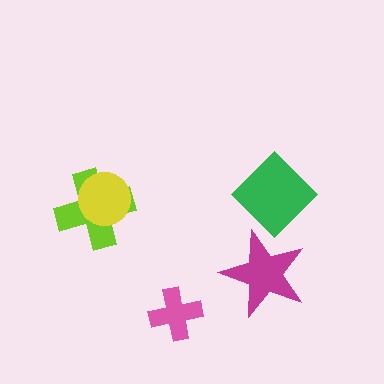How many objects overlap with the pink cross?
0 objects overlap with the pink cross.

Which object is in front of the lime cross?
The yellow circle is in front of the lime cross.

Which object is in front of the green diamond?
The magenta star is in front of the green diamond.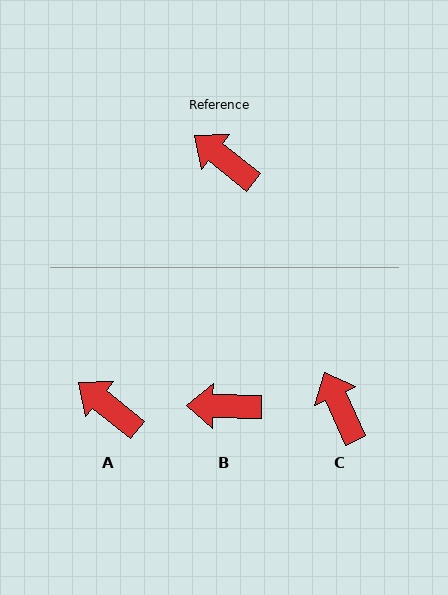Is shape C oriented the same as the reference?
No, it is off by about 27 degrees.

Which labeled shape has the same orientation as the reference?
A.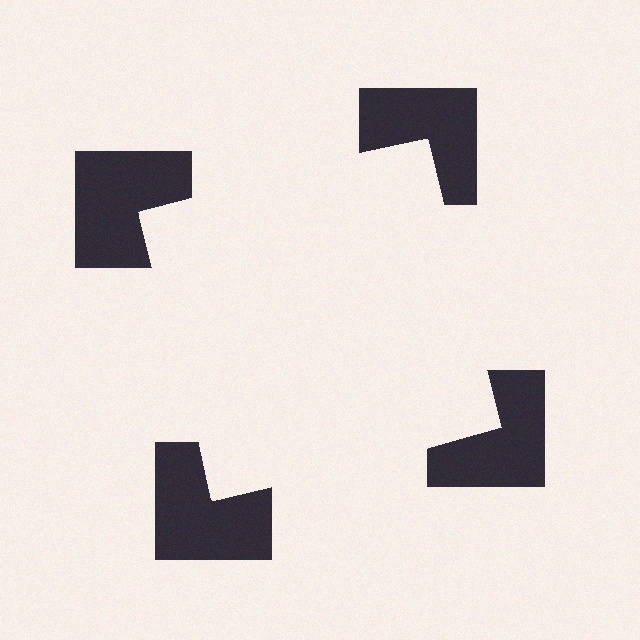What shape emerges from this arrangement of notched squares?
An illusory square — its edges are inferred from the aligned wedge cuts in the notched squares, not physically drawn.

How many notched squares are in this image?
There are 4 — one at each vertex of the illusory square.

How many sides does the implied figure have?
4 sides.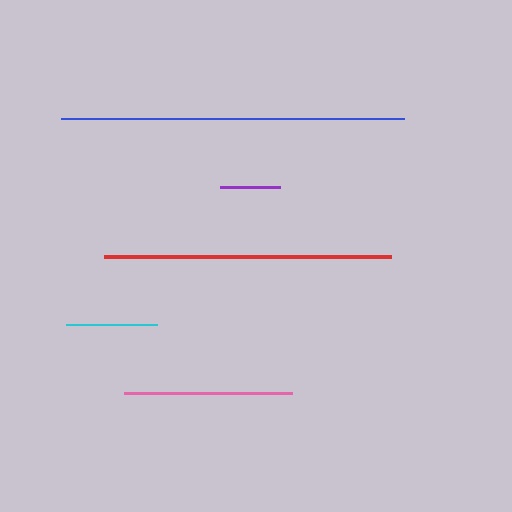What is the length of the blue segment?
The blue segment is approximately 344 pixels long.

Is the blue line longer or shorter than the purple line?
The blue line is longer than the purple line.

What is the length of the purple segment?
The purple segment is approximately 60 pixels long.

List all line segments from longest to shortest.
From longest to shortest: blue, red, pink, cyan, purple.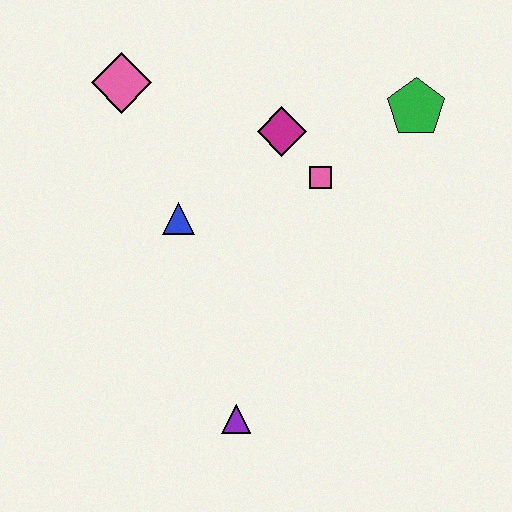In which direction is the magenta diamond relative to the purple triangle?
The magenta diamond is above the purple triangle.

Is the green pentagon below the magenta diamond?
No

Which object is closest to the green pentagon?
The pink square is closest to the green pentagon.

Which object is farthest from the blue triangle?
The green pentagon is farthest from the blue triangle.